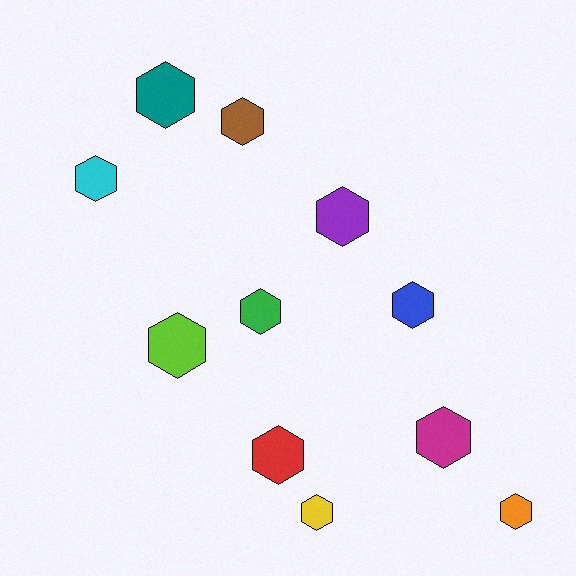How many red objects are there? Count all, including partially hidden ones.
There is 1 red object.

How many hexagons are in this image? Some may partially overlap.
There are 11 hexagons.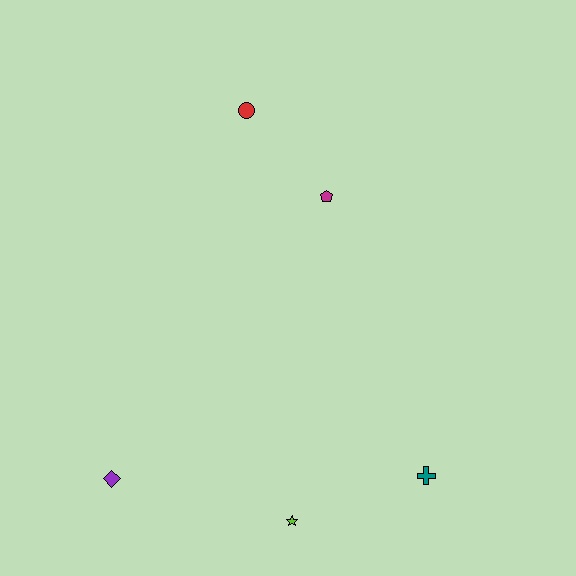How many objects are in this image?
There are 5 objects.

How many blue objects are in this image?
There are no blue objects.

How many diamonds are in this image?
There is 1 diamond.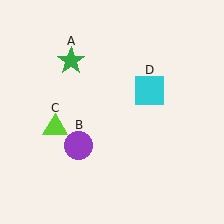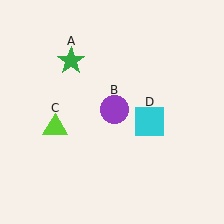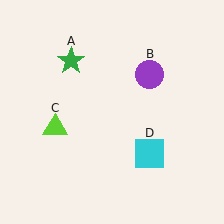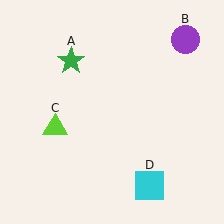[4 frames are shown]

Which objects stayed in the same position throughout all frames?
Green star (object A) and lime triangle (object C) remained stationary.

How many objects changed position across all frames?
2 objects changed position: purple circle (object B), cyan square (object D).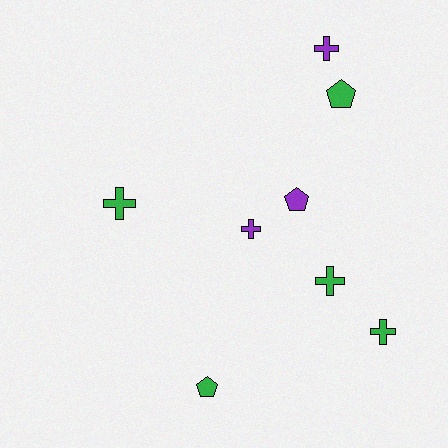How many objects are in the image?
There are 8 objects.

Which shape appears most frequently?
Cross, with 5 objects.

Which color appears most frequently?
Green, with 5 objects.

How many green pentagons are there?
There are 2 green pentagons.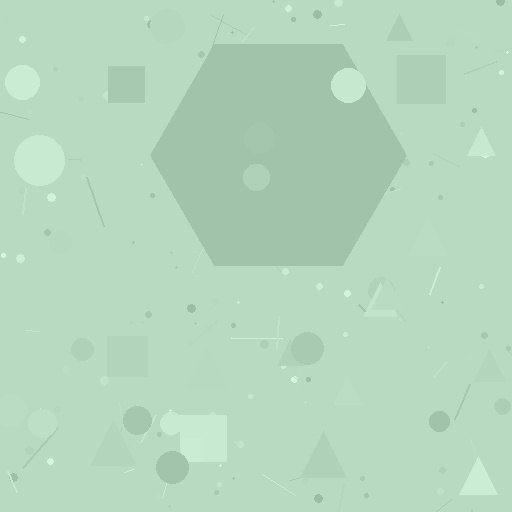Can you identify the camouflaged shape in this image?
The camouflaged shape is a hexagon.